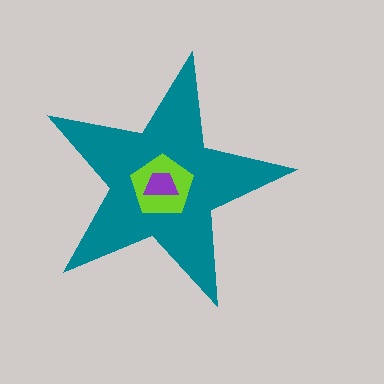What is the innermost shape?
The purple trapezoid.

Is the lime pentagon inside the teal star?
Yes.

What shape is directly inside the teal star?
The lime pentagon.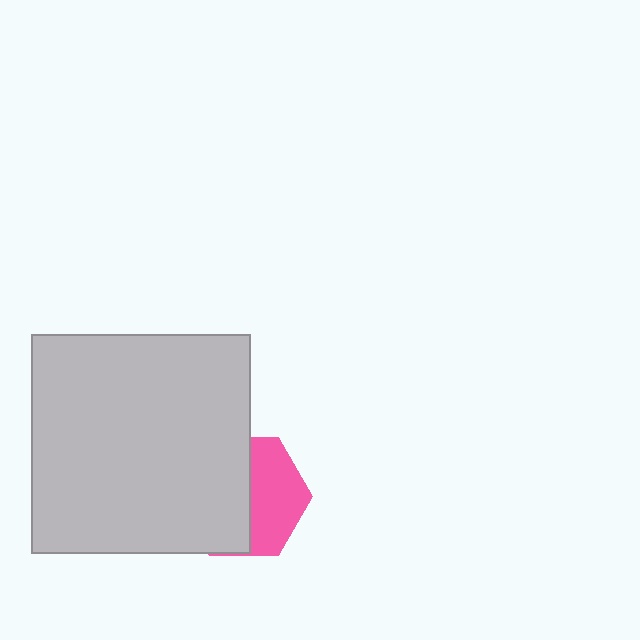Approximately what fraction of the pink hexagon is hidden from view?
Roughly 57% of the pink hexagon is hidden behind the light gray square.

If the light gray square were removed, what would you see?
You would see the complete pink hexagon.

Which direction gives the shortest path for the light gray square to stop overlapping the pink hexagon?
Moving left gives the shortest separation.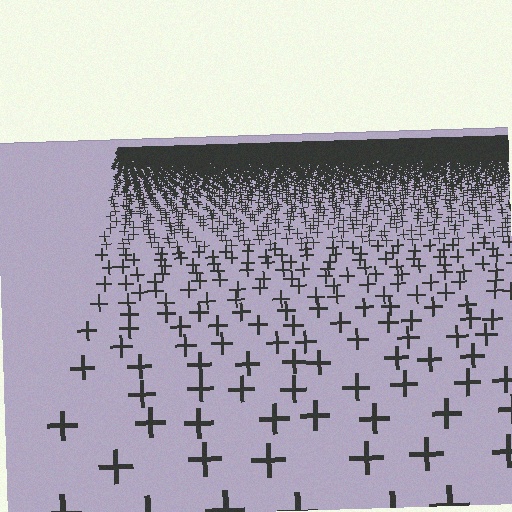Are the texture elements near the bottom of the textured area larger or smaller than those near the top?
Larger. Near the bottom, elements are closer to the viewer and appear at a bigger on-screen size.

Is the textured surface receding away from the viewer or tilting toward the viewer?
The surface is receding away from the viewer. Texture elements get smaller and denser toward the top.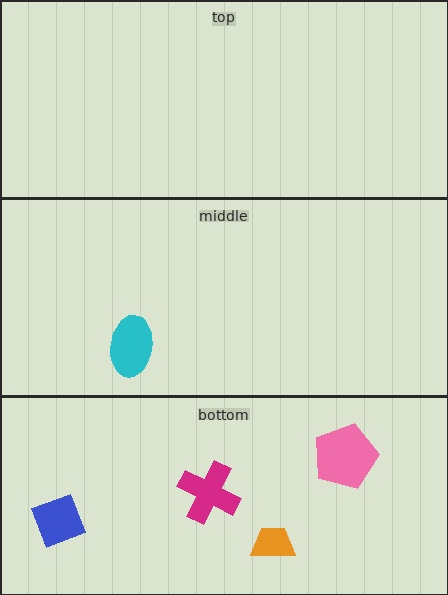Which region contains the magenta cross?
The bottom region.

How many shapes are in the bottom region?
4.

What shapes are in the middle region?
The cyan ellipse.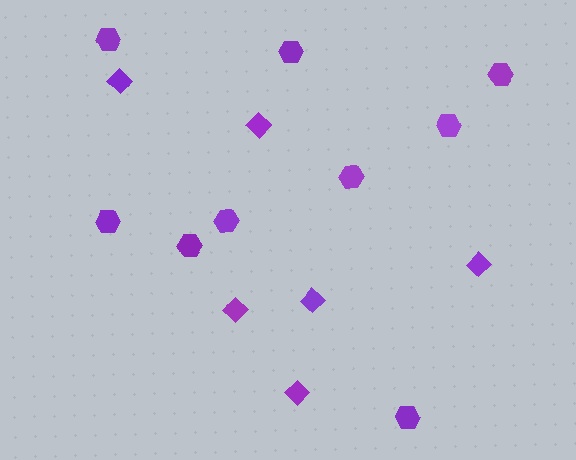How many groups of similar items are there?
There are 2 groups: one group of diamonds (6) and one group of hexagons (9).